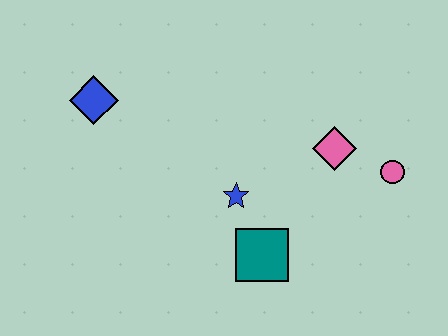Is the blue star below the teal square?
No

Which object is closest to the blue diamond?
The blue star is closest to the blue diamond.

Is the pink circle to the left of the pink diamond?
No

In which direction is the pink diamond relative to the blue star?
The pink diamond is to the right of the blue star.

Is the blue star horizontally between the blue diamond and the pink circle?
Yes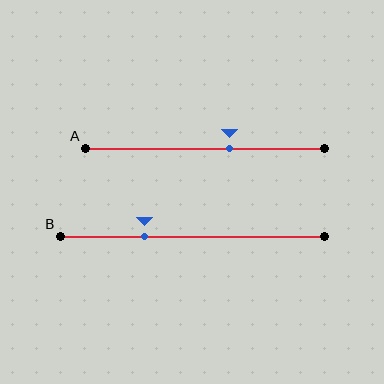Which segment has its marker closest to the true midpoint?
Segment A has its marker closest to the true midpoint.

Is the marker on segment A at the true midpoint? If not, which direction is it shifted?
No, the marker on segment A is shifted to the right by about 10% of the segment length.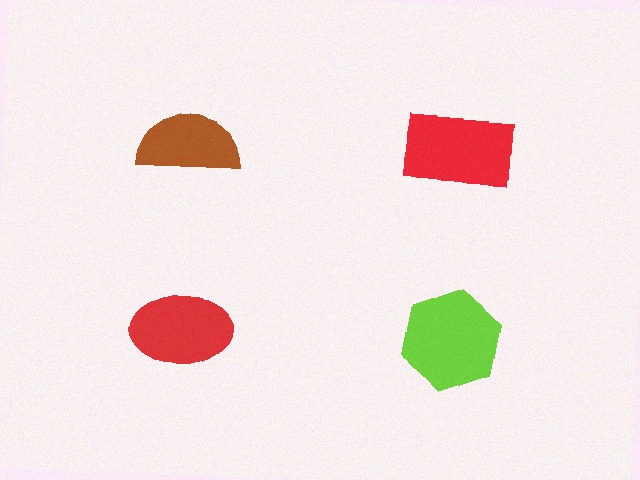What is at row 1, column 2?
A red rectangle.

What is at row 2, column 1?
A red ellipse.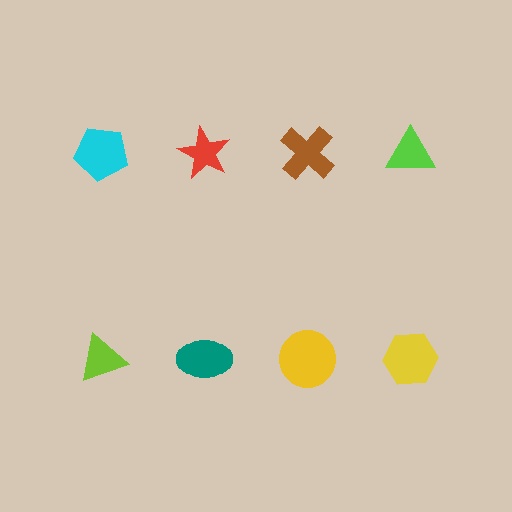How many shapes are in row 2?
4 shapes.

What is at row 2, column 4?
A yellow hexagon.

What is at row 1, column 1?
A cyan pentagon.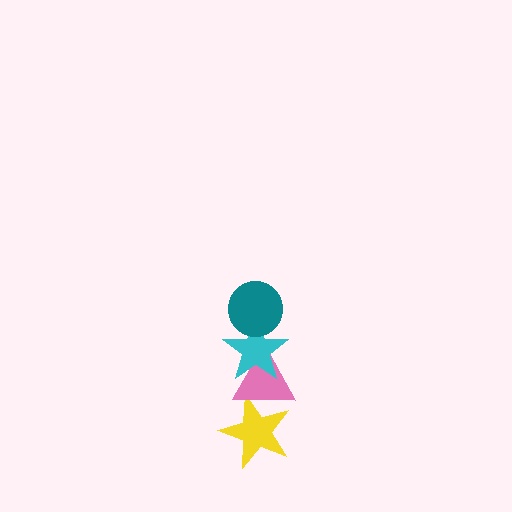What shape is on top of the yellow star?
The pink triangle is on top of the yellow star.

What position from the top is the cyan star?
The cyan star is 2nd from the top.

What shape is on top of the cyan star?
The teal circle is on top of the cyan star.